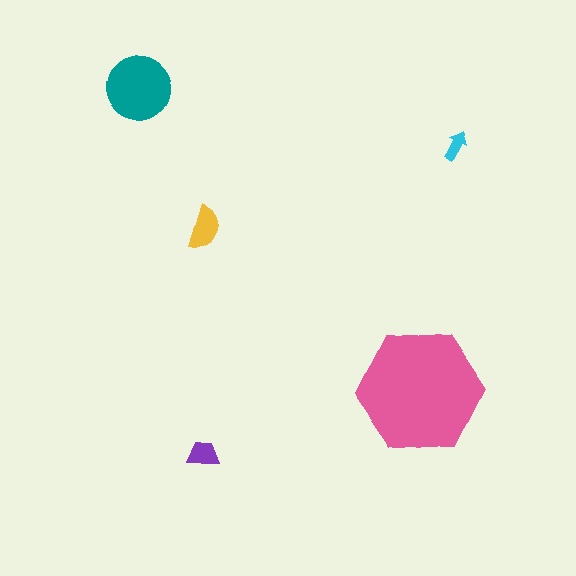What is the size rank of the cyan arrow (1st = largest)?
5th.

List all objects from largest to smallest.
The pink hexagon, the teal circle, the yellow semicircle, the purple trapezoid, the cyan arrow.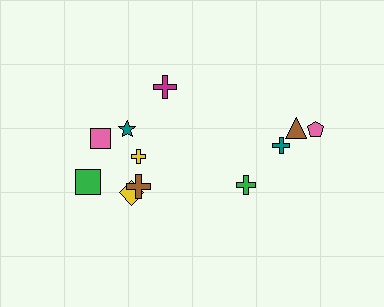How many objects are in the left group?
There are 7 objects.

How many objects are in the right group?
There are 4 objects.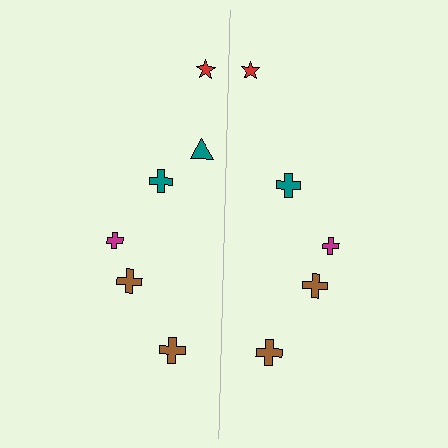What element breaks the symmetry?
A teal triangle is missing from the right side.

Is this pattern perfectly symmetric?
No, the pattern is not perfectly symmetric. A teal triangle is missing from the right side.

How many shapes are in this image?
There are 11 shapes in this image.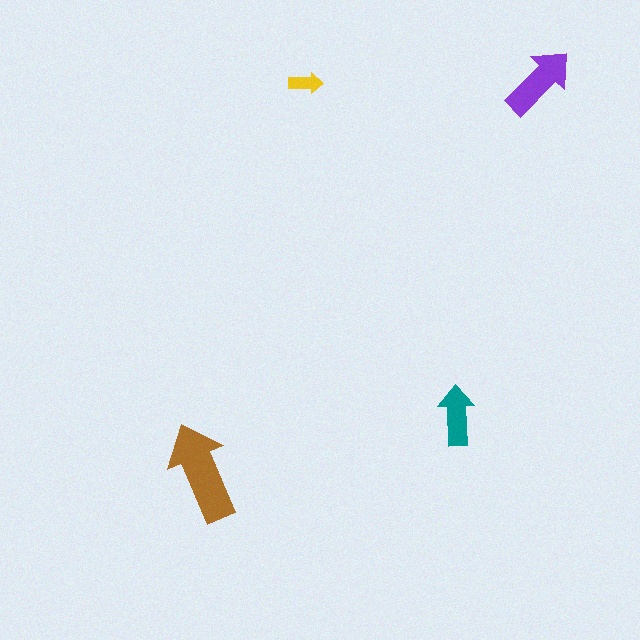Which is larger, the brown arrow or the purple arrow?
The brown one.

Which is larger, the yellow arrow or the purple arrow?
The purple one.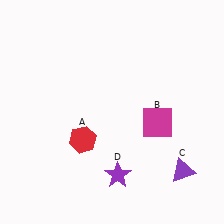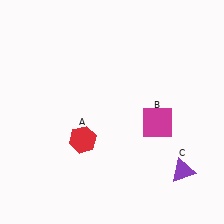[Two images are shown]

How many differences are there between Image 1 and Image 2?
There is 1 difference between the two images.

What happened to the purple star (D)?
The purple star (D) was removed in Image 2. It was in the bottom-right area of Image 1.